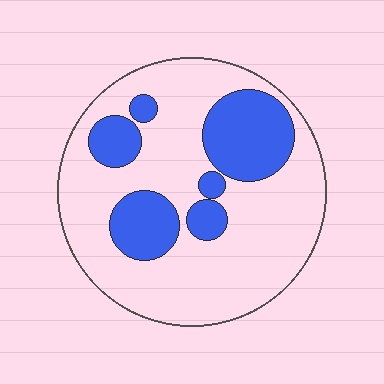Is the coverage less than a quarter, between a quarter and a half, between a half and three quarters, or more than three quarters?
Between a quarter and a half.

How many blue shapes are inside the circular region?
6.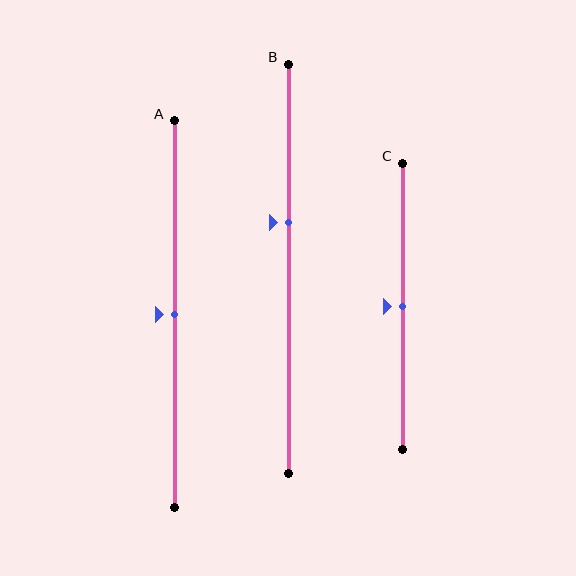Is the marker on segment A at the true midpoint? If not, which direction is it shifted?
Yes, the marker on segment A is at the true midpoint.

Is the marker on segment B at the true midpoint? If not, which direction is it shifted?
No, the marker on segment B is shifted upward by about 11% of the segment length.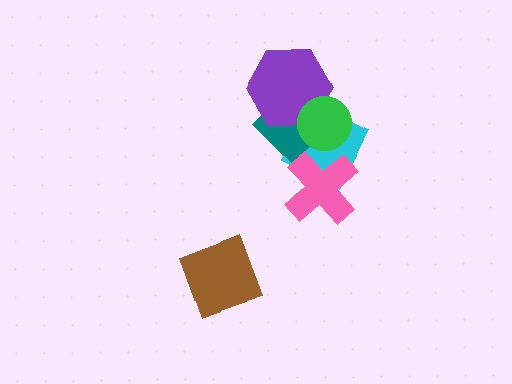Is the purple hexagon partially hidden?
Yes, it is partially covered by another shape.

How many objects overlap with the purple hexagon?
3 objects overlap with the purple hexagon.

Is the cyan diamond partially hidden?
Yes, it is partially covered by another shape.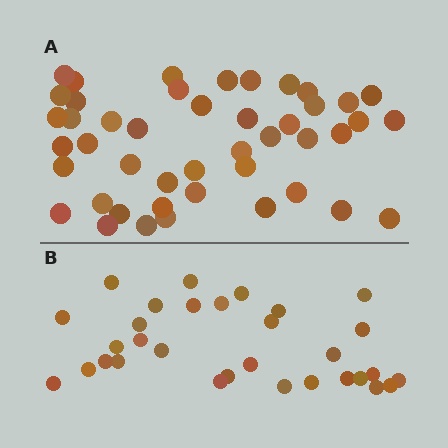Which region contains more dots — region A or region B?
Region A (the top region) has more dots.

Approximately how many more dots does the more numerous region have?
Region A has approximately 15 more dots than region B.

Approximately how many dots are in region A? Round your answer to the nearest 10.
About 40 dots. (The exact count is 45, which rounds to 40.)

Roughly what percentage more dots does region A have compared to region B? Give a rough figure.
About 45% more.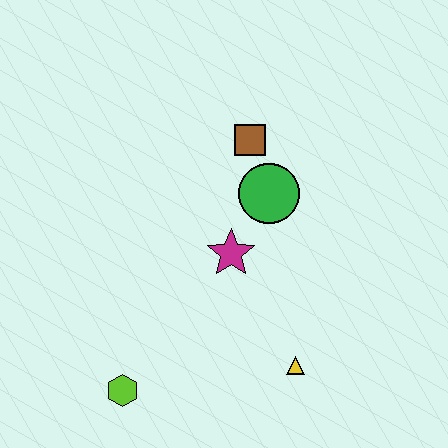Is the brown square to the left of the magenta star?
No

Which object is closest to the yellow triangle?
The magenta star is closest to the yellow triangle.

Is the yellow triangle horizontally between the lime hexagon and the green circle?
No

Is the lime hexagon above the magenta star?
No